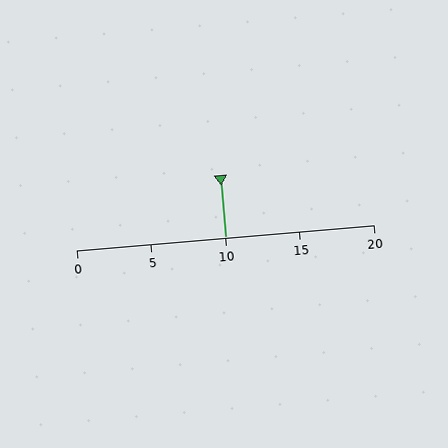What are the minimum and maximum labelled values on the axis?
The axis runs from 0 to 20.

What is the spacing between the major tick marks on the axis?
The major ticks are spaced 5 apart.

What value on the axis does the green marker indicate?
The marker indicates approximately 10.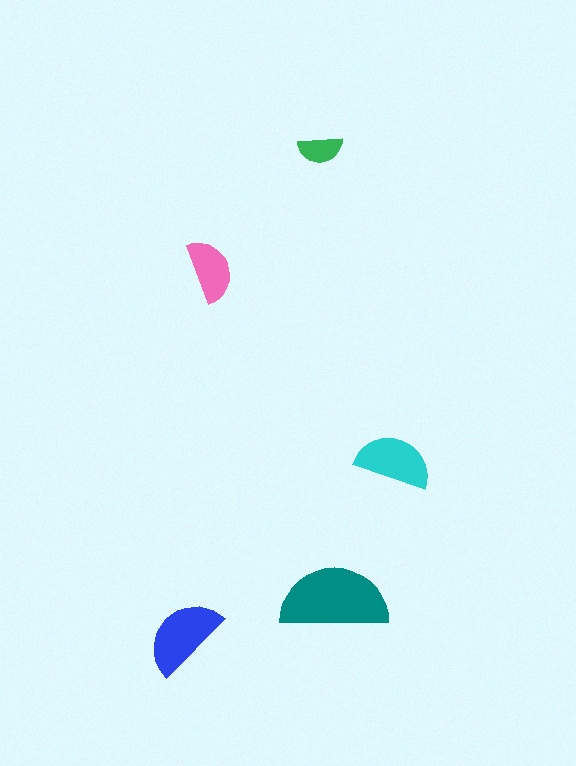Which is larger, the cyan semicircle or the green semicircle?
The cyan one.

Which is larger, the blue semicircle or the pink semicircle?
The blue one.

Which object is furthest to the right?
The cyan semicircle is rightmost.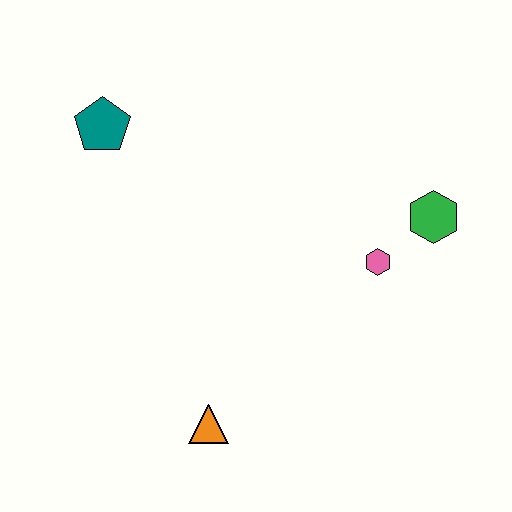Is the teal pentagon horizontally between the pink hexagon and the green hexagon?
No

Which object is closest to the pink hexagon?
The green hexagon is closest to the pink hexagon.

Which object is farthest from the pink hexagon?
The teal pentagon is farthest from the pink hexagon.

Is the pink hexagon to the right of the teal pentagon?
Yes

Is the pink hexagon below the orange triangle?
No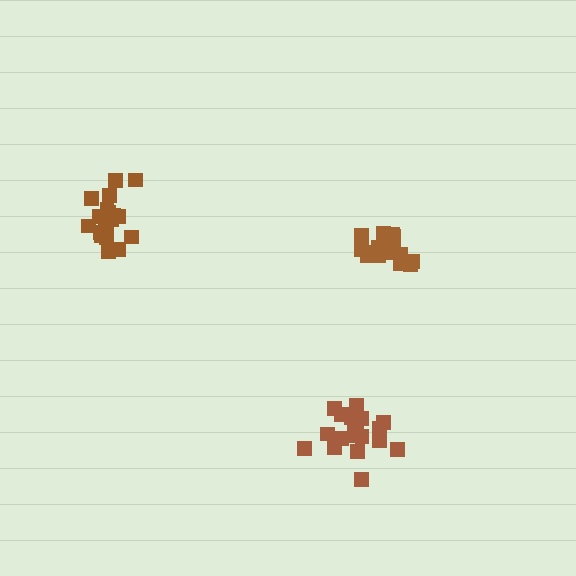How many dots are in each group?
Group 1: 18 dots, Group 2: 19 dots, Group 3: 19 dots (56 total).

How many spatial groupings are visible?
There are 3 spatial groupings.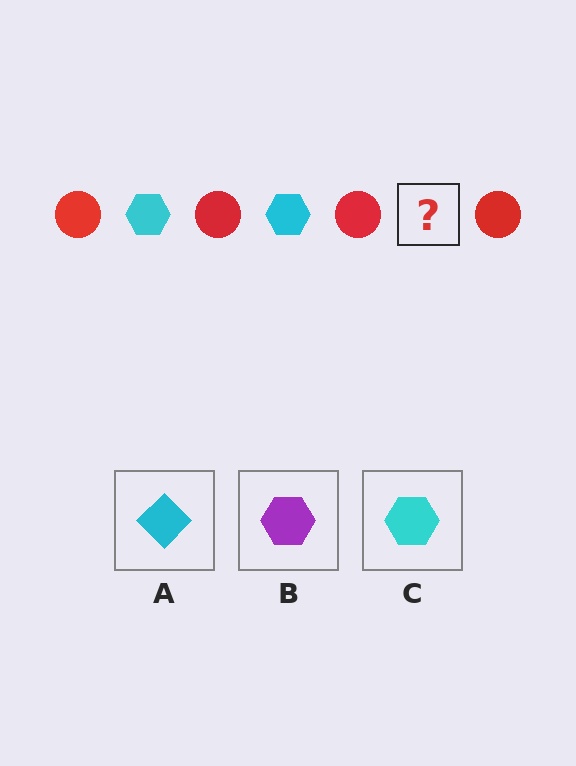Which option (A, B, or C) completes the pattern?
C.